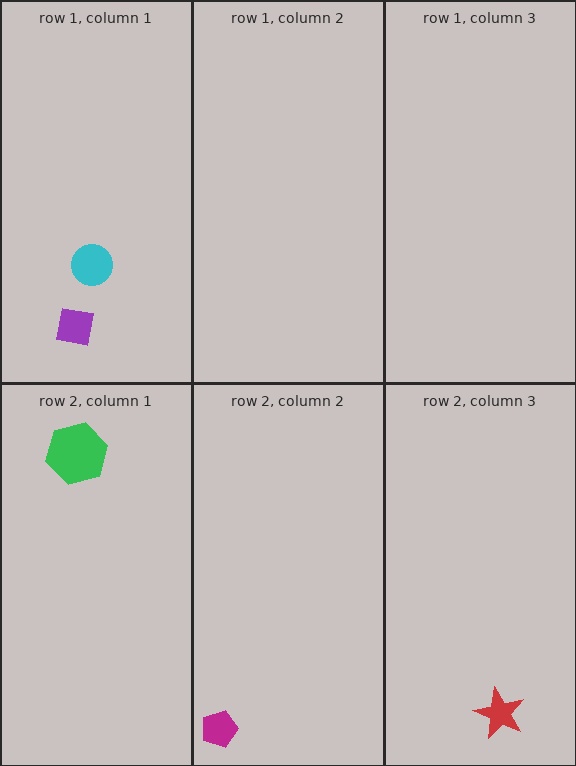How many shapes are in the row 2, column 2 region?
1.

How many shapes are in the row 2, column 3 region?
1.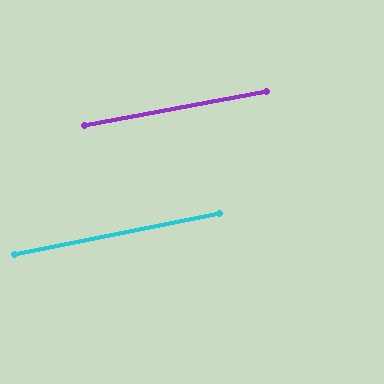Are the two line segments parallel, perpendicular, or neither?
Parallel — their directions differ by only 1.0°.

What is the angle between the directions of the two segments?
Approximately 1 degree.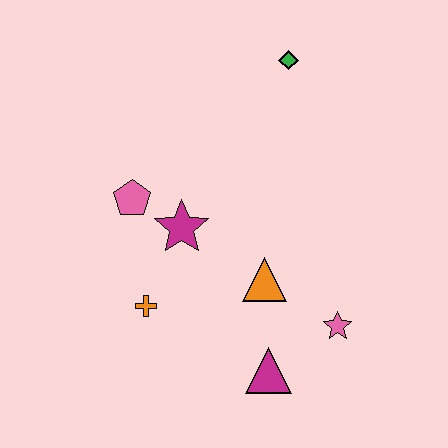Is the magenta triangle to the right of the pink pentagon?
Yes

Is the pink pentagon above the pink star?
Yes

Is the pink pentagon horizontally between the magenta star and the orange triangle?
No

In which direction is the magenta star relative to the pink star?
The magenta star is to the left of the pink star.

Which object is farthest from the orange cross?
The green diamond is farthest from the orange cross.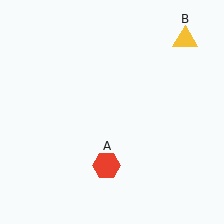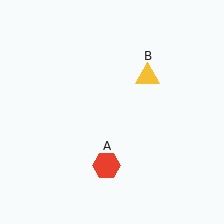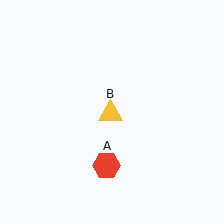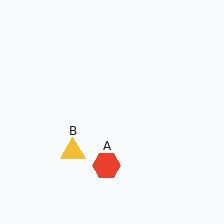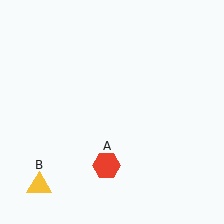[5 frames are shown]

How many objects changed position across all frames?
1 object changed position: yellow triangle (object B).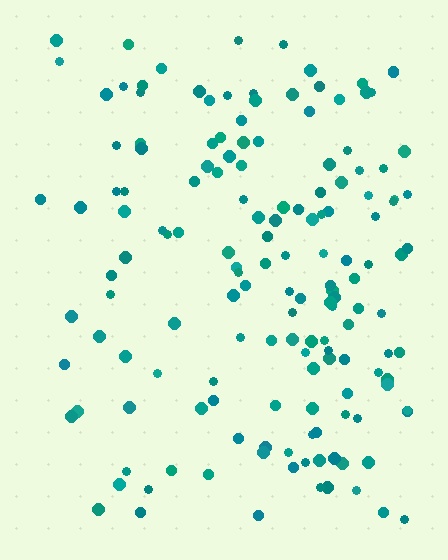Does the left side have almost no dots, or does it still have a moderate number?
Still a moderate number, just noticeably fewer than the right.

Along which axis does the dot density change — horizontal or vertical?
Horizontal.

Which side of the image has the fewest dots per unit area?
The left.